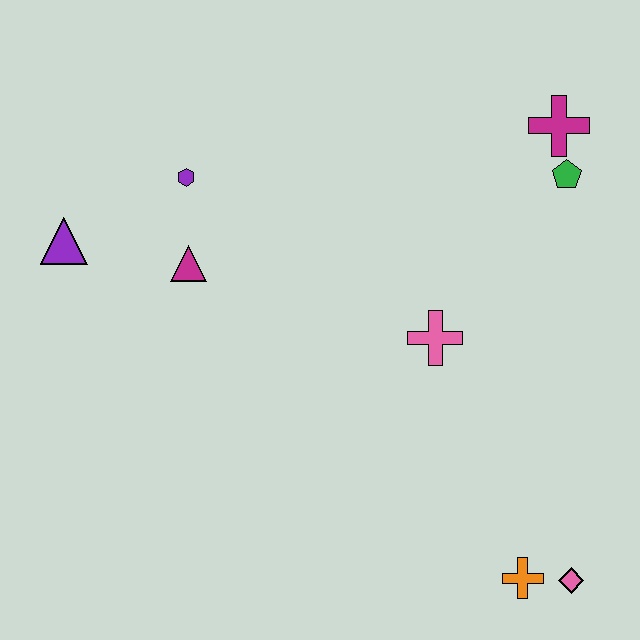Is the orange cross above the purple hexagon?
No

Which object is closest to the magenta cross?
The green pentagon is closest to the magenta cross.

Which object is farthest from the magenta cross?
The purple triangle is farthest from the magenta cross.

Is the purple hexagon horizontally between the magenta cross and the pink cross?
No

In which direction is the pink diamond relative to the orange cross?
The pink diamond is to the right of the orange cross.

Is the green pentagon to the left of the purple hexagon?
No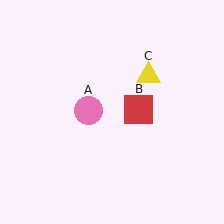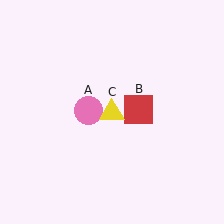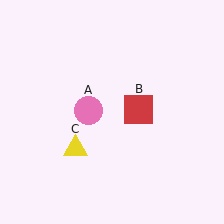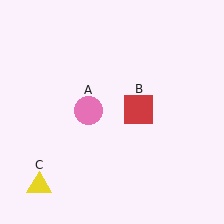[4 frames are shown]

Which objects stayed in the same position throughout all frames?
Pink circle (object A) and red square (object B) remained stationary.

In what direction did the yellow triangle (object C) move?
The yellow triangle (object C) moved down and to the left.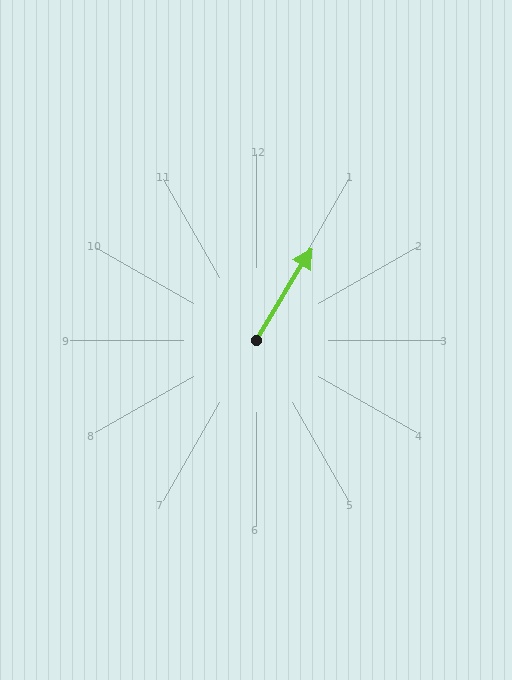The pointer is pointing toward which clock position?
Roughly 1 o'clock.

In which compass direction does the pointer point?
Northeast.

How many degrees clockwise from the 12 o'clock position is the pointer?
Approximately 31 degrees.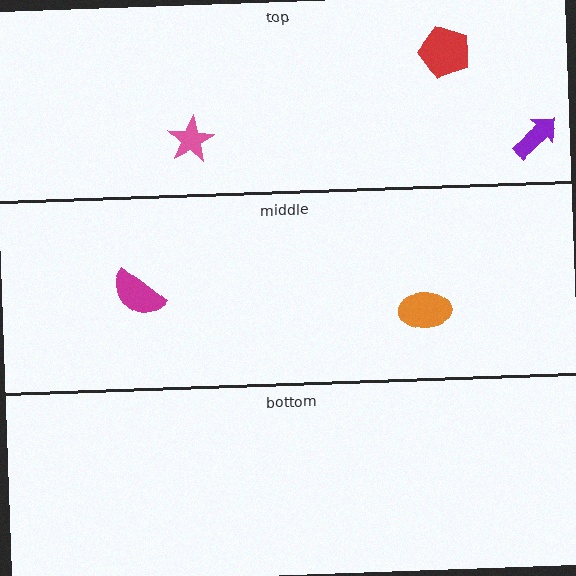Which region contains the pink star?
The top region.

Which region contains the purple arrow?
The top region.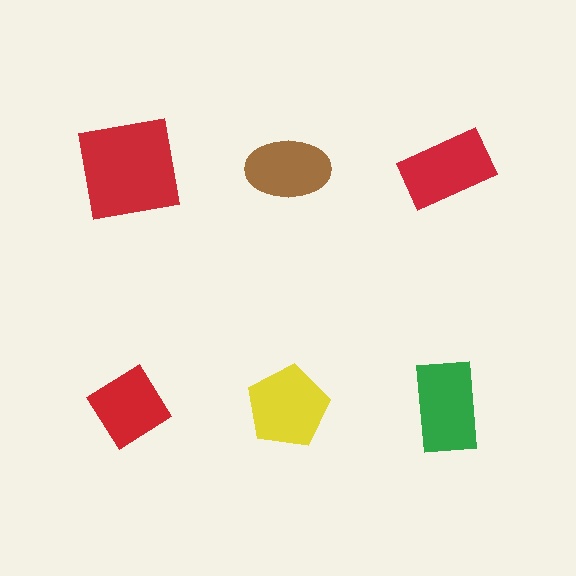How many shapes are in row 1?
3 shapes.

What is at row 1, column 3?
A red rectangle.